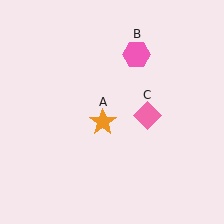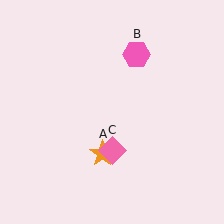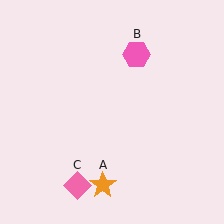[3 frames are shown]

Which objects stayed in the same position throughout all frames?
Pink hexagon (object B) remained stationary.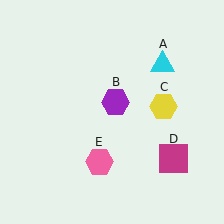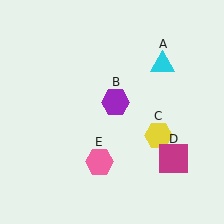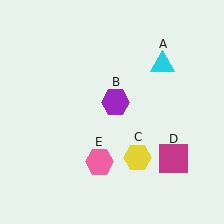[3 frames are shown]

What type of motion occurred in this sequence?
The yellow hexagon (object C) rotated clockwise around the center of the scene.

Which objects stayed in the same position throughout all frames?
Cyan triangle (object A) and purple hexagon (object B) and magenta square (object D) and pink hexagon (object E) remained stationary.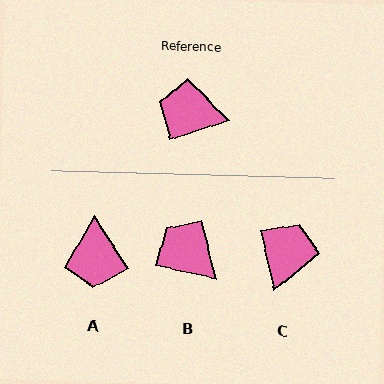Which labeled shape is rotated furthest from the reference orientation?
A, about 104 degrees away.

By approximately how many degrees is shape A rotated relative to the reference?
Approximately 104 degrees counter-clockwise.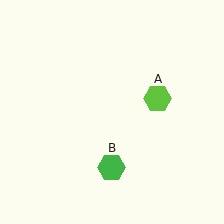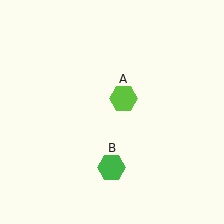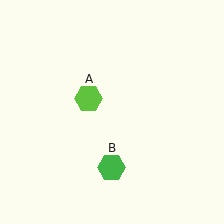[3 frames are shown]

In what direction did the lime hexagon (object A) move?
The lime hexagon (object A) moved left.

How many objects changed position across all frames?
1 object changed position: lime hexagon (object A).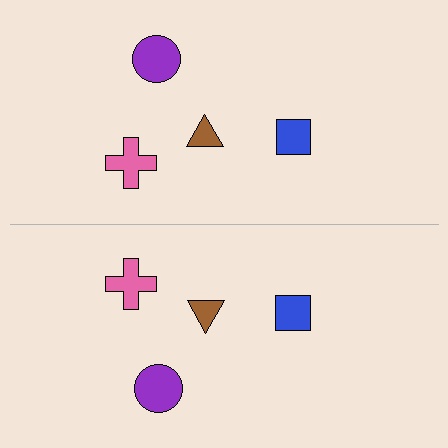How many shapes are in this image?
There are 8 shapes in this image.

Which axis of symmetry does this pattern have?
The pattern has a horizontal axis of symmetry running through the center of the image.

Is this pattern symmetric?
Yes, this pattern has bilateral (reflection) symmetry.